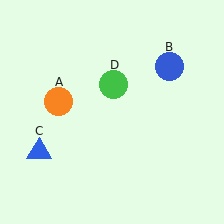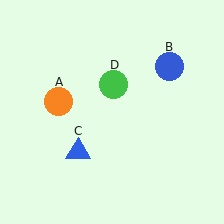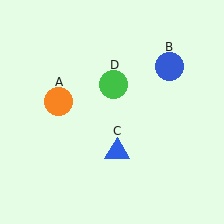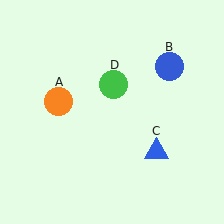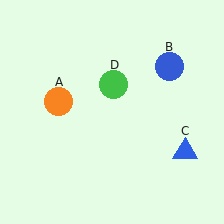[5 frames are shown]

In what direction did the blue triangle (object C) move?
The blue triangle (object C) moved right.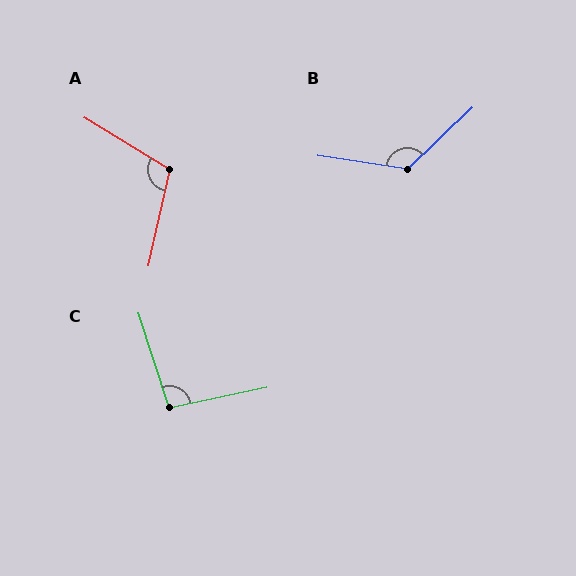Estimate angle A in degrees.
Approximately 109 degrees.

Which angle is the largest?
B, at approximately 128 degrees.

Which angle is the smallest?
C, at approximately 96 degrees.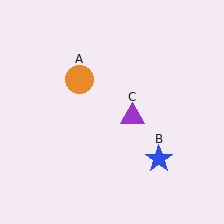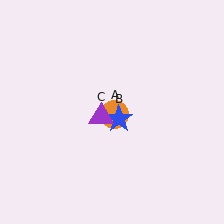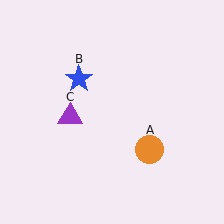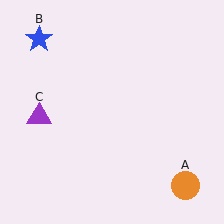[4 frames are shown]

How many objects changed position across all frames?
3 objects changed position: orange circle (object A), blue star (object B), purple triangle (object C).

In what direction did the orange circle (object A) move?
The orange circle (object A) moved down and to the right.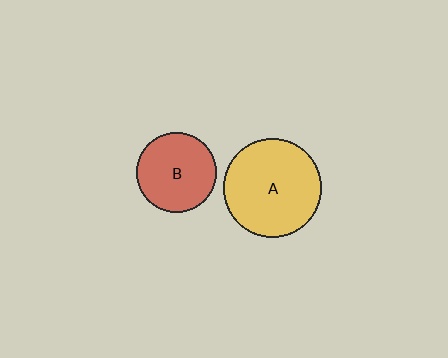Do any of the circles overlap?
No, none of the circles overlap.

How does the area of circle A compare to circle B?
Approximately 1.5 times.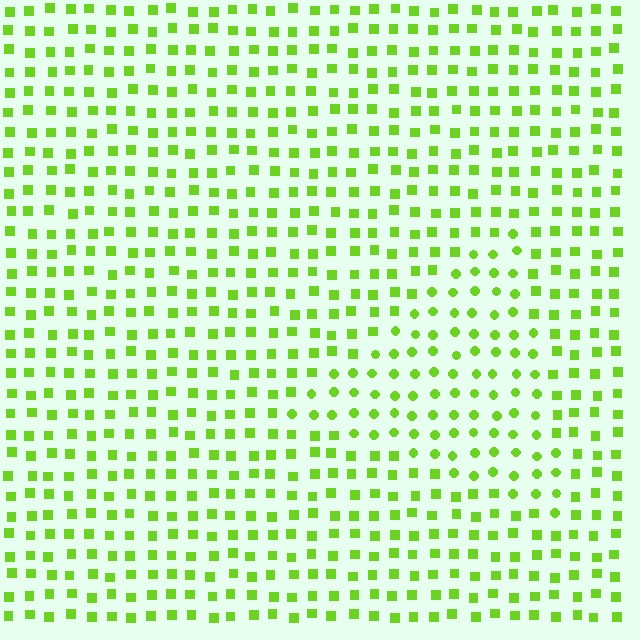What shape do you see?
I see a triangle.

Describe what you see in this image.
The image is filled with small lime elements arranged in a uniform grid. A triangle-shaped region contains circles, while the surrounding area contains squares. The boundary is defined purely by the change in element shape.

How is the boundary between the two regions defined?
The boundary is defined by a change in element shape: circles inside vs. squares outside. All elements share the same color and spacing.